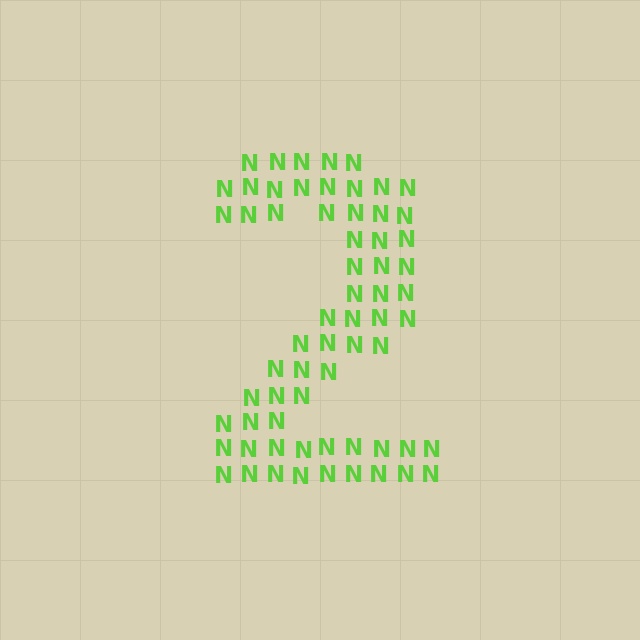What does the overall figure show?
The overall figure shows the digit 2.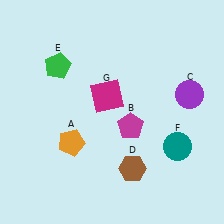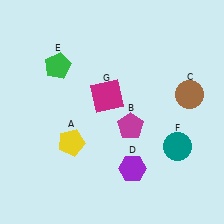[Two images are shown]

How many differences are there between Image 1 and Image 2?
There are 3 differences between the two images.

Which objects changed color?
A changed from orange to yellow. C changed from purple to brown. D changed from brown to purple.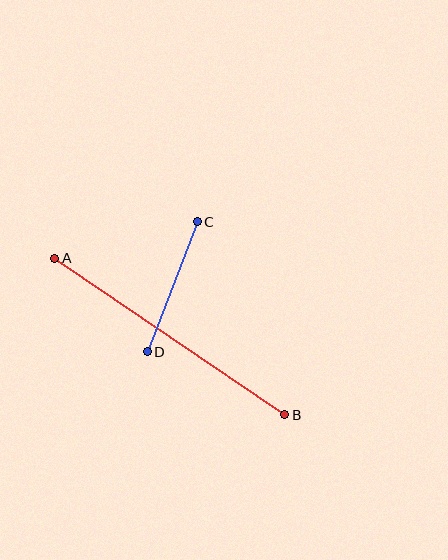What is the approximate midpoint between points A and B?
The midpoint is at approximately (170, 336) pixels.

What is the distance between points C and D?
The distance is approximately 139 pixels.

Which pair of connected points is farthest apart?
Points A and B are farthest apart.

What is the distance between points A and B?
The distance is approximately 278 pixels.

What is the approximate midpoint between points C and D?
The midpoint is at approximately (172, 287) pixels.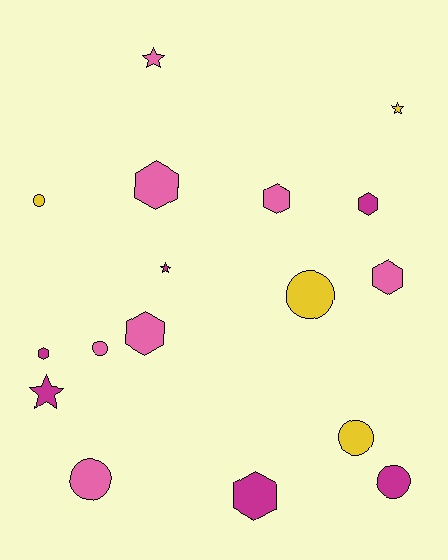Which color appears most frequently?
Pink, with 7 objects.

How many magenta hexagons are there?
There are 3 magenta hexagons.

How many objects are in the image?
There are 17 objects.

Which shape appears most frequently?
Hexagon, with 7 objects.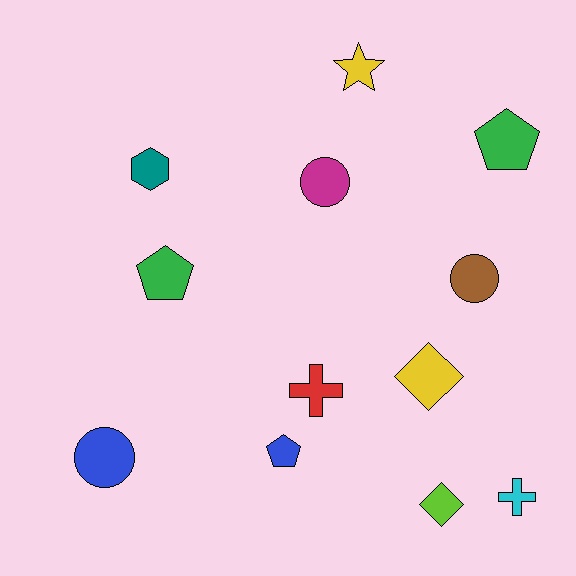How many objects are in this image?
There are 12 objects.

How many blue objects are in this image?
There are 2 blue objects.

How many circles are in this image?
There are 3 circles.